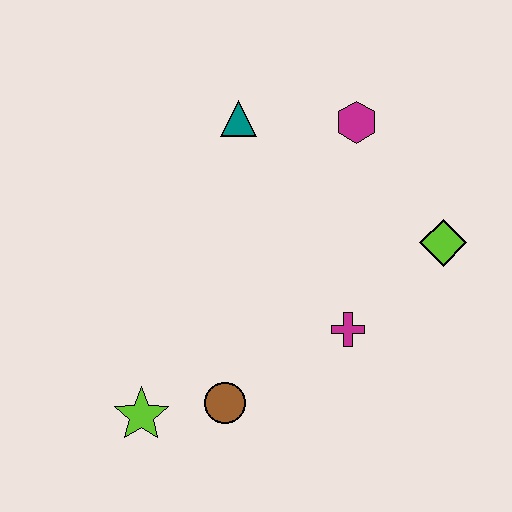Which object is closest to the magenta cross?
The lime diamond is closest to the magenta cross.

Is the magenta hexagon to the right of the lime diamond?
No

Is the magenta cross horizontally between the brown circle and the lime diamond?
Yes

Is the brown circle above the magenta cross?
No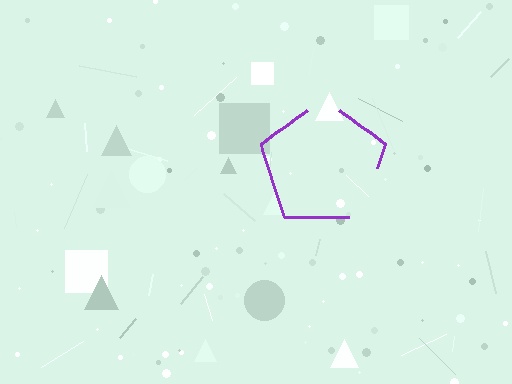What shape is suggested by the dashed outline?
The dashed outline suggests a pentagon.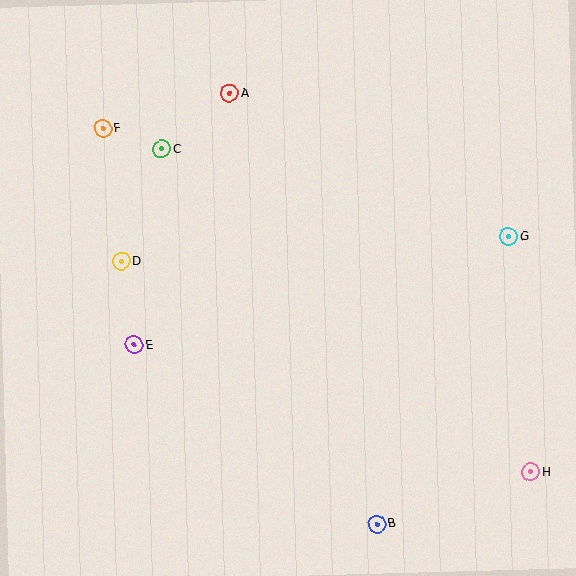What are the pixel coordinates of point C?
Point C is at (162, 149).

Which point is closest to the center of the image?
Point E at (134, 345) is closest to the center.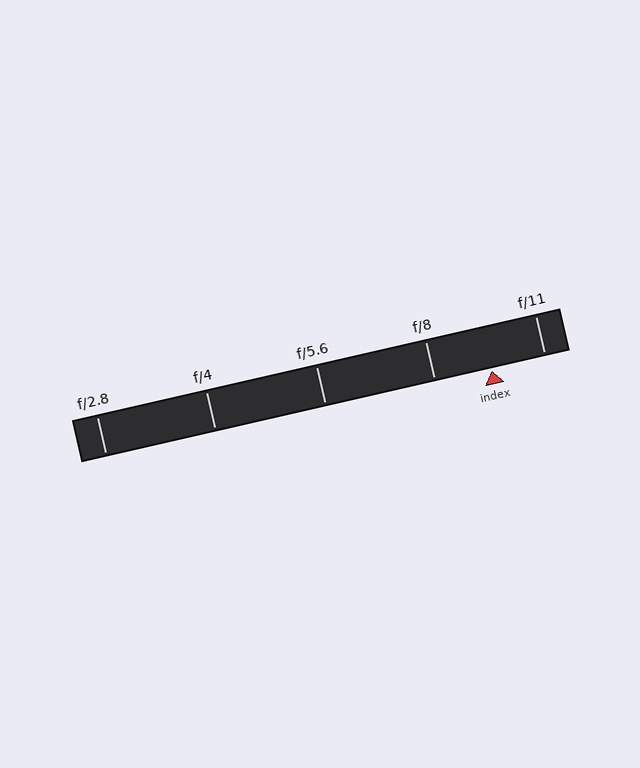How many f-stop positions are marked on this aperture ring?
There are 5 f-stop positions marked.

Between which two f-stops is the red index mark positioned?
The index mark is between f/8 and f/11.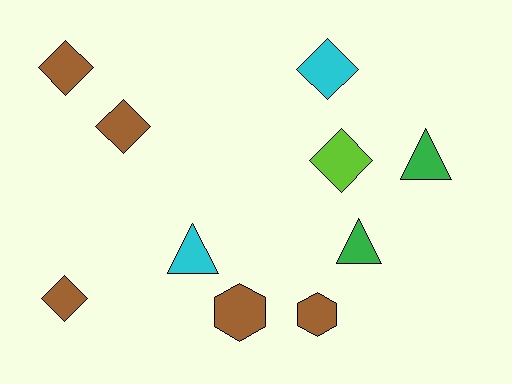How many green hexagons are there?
There are no green hexagons.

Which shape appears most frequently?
Diamond, with 5 objects.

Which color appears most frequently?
Brown, with 5 objects.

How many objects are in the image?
There are 10 objects.